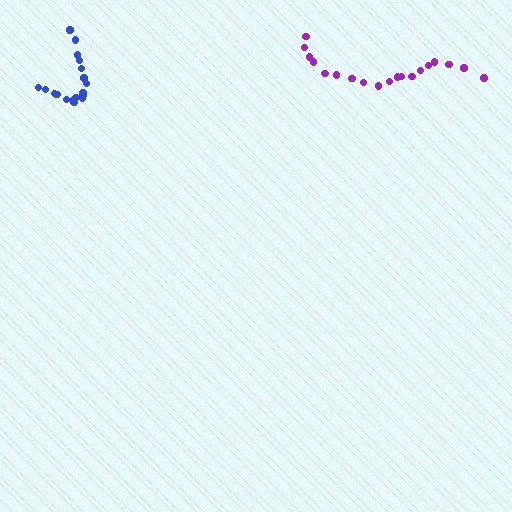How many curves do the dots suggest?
There are 2 distinct paths.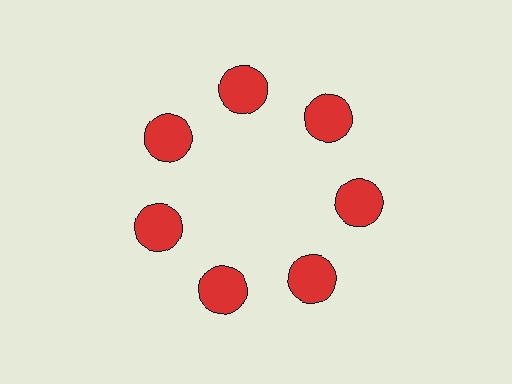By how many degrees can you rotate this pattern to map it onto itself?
The pattern maps onto itself every 51 degrees of rotation.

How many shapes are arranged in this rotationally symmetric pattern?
There are 7 shapes, arranged in 7 groups of 1.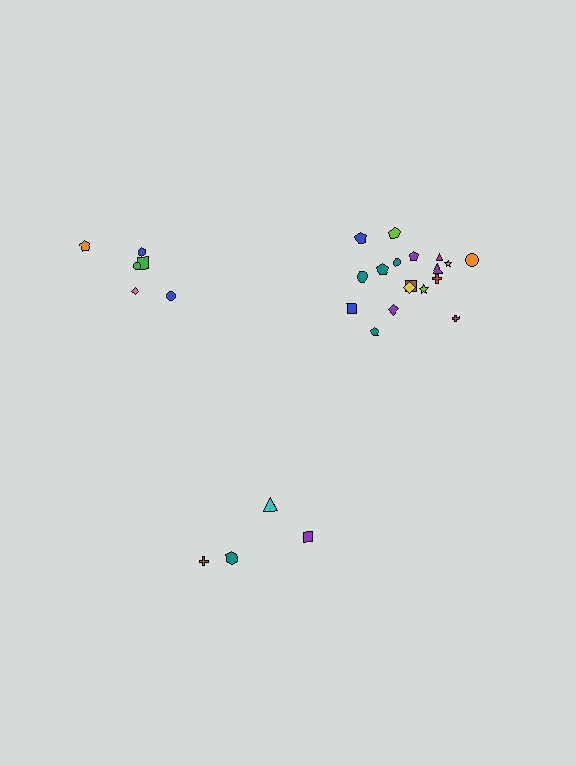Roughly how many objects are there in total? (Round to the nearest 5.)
Roughly 30 objects in total.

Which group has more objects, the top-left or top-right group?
The top-right group.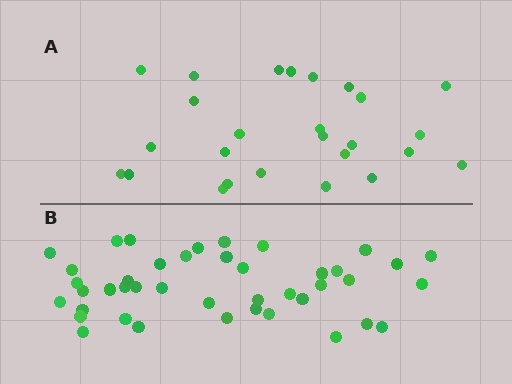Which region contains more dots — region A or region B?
Region B (the bottom region) has more dots.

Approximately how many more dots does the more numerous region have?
Region B has approximately 15 more dots than region A.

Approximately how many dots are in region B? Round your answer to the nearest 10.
About 40 dots. (The exact count is 42, which rounds to 40.)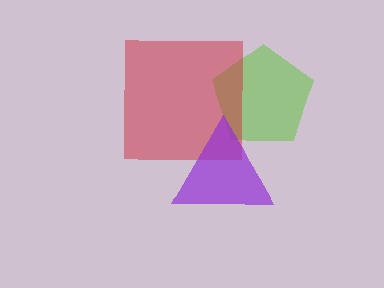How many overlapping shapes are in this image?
There are 3 overlapping shapes in the image.